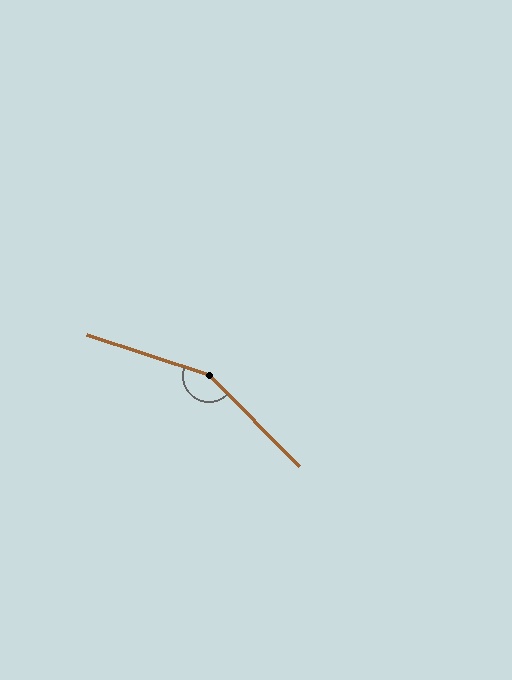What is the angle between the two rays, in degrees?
Approximately 153 degrees.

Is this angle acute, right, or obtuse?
It is obtuse.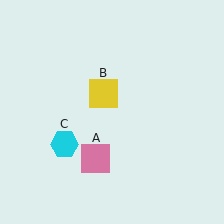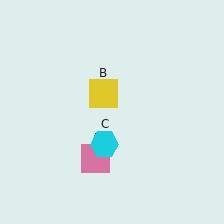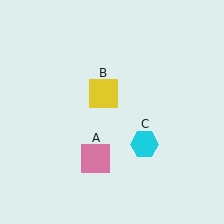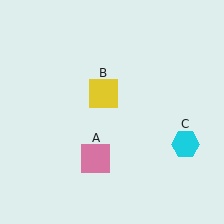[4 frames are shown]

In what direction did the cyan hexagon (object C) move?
The cyan hexagon (object C) moved right.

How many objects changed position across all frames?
1 object changed position: cyan hexagon (object C).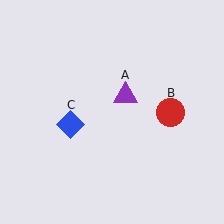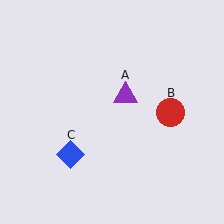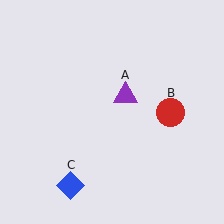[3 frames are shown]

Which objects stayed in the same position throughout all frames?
Purple triangle (object A) and red circle (object B) remained stationary.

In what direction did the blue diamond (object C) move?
The blue diamond (object C) moved down.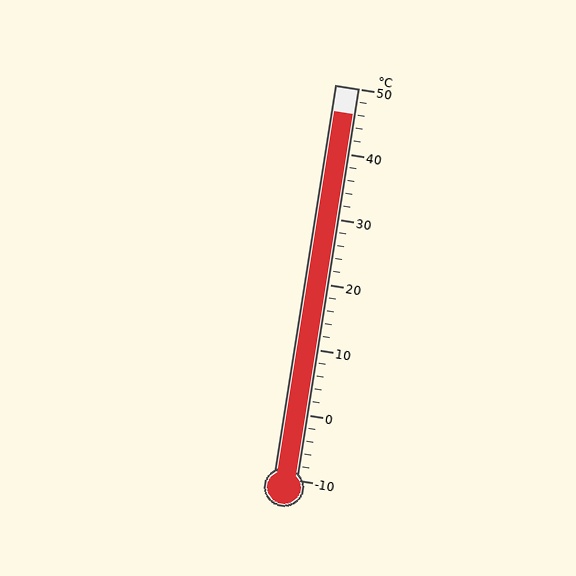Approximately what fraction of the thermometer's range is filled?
The thermometer is filled to approximately 95% of its range.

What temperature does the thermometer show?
The thermometer shows approximately 46°C.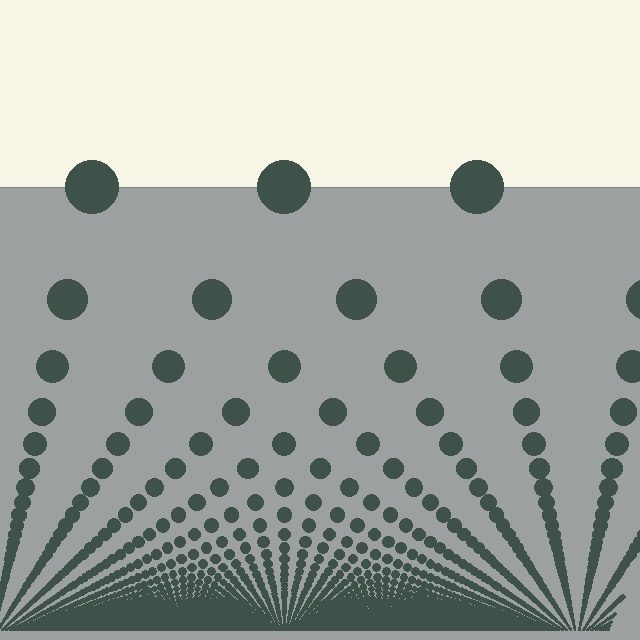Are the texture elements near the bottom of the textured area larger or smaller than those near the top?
Smaller. The gradient is inverted — elements near the bottom are smaller and denser.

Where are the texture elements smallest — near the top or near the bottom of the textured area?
Near the bottom.